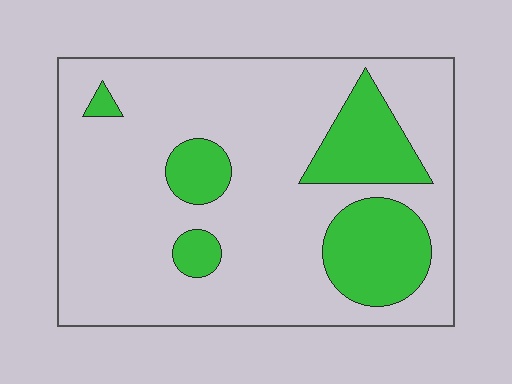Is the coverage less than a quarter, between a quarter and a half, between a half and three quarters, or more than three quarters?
Less than a quarter.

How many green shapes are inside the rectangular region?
5.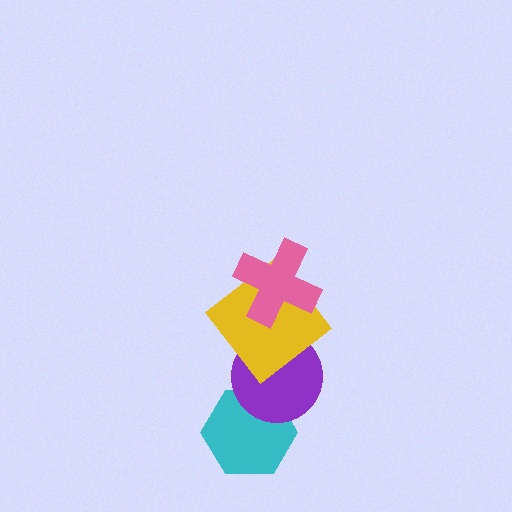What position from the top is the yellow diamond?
The yellow diamond is 2nd from the top.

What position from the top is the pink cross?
The pink cross is 1st from the top.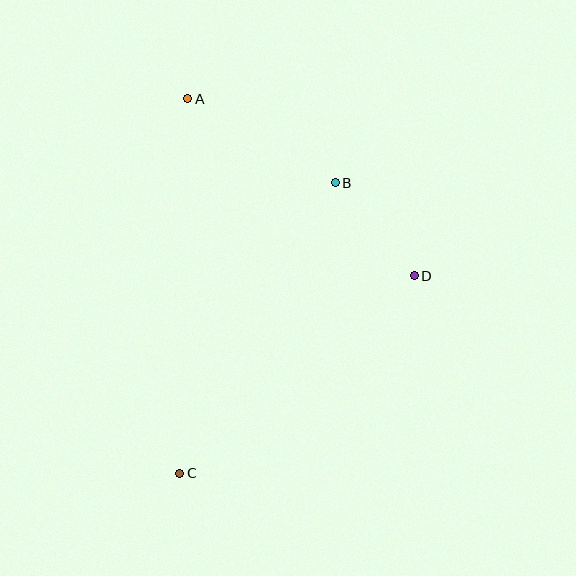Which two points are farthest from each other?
Points A and C are farthest from each other.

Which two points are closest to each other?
Points B and D are closest to each other.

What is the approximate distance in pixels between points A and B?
The distance between A and B is approximately 170 pixels.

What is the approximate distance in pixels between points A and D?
The distance between A and D is approximately 288 pixels.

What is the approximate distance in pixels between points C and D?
The distance between C and D is approximately 306 pixels.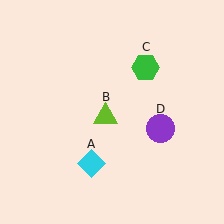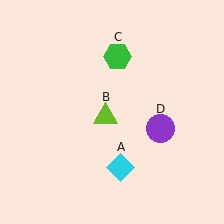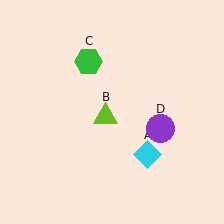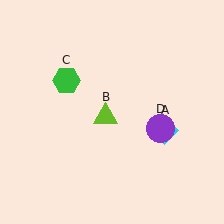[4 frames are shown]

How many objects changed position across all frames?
2 objects changed position: cyan diamond (object A), green hexagon (object C).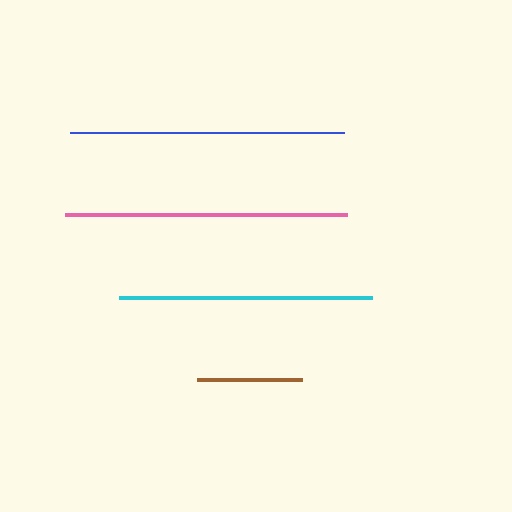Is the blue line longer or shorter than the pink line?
The pink line is longer than the blue line.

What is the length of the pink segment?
The pink segment is approximately 282 pixels long.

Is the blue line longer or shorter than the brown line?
The blue line is longer than the brown line.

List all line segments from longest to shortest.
From longest to shortest: pink, blue, cyan, brown.